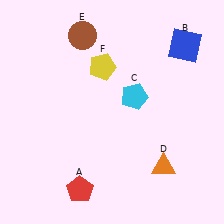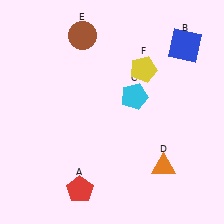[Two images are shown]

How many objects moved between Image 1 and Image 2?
1 object moved between the two images.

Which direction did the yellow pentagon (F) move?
The yellow pentagon (F) moved right.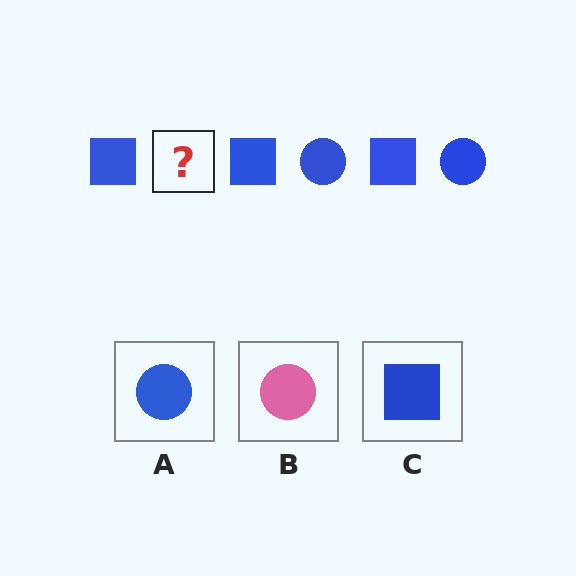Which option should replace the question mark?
Option A.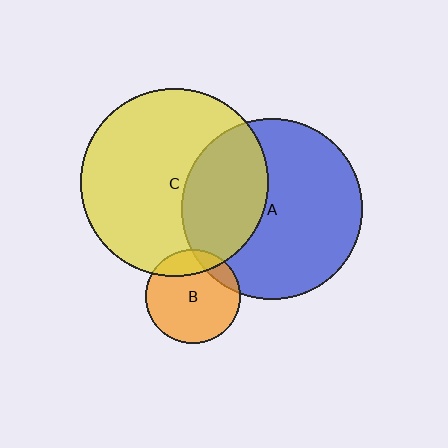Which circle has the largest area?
Circle C (yellow).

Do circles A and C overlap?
Yes.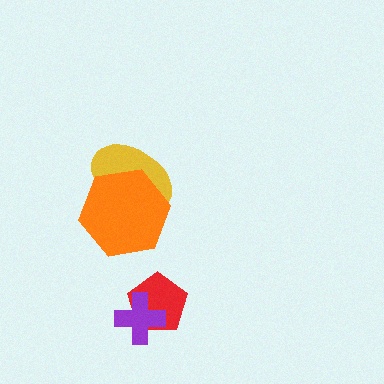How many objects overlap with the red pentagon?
1 object overlaps with the red pentagon.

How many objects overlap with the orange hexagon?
1 object overlaps with the orange hexagon.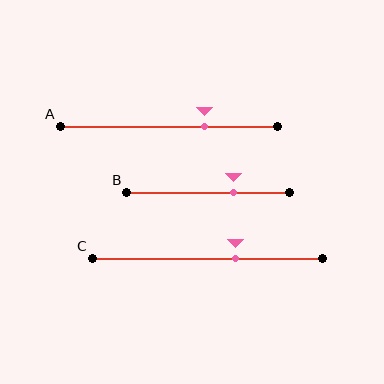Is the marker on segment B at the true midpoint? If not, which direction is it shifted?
No, the marker on segment B is shifted to the right by about 16% of the segment length.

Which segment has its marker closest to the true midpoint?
Segment C has its marker closest to the true midpoint.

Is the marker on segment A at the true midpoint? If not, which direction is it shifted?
No, the marker on segment A is shifted to the right by about 16% of the segment length.